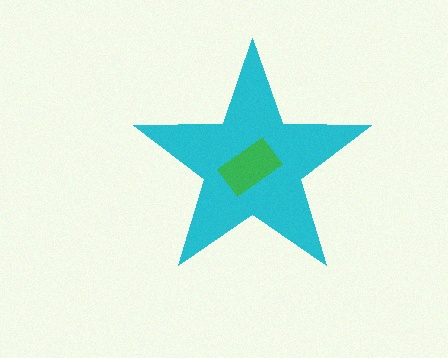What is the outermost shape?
The cyan star.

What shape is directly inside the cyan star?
The green rectangle.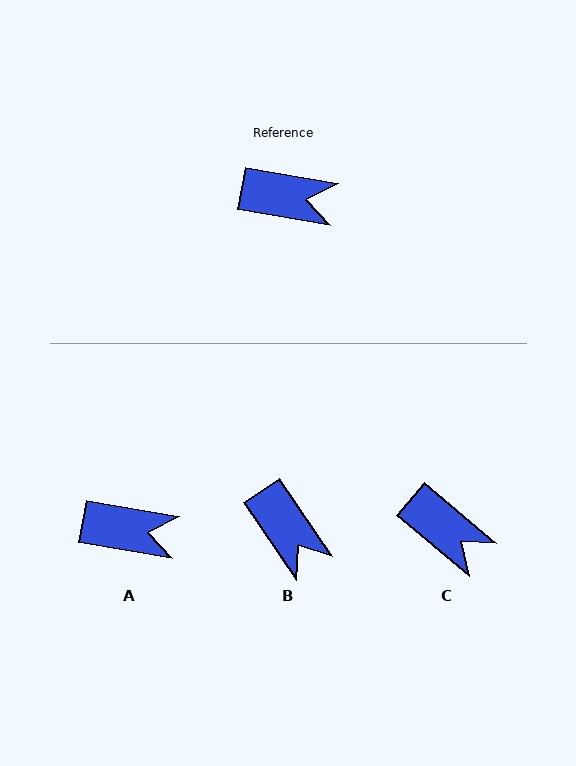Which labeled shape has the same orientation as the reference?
A.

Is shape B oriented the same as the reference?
No, it is off by about 46 degrees.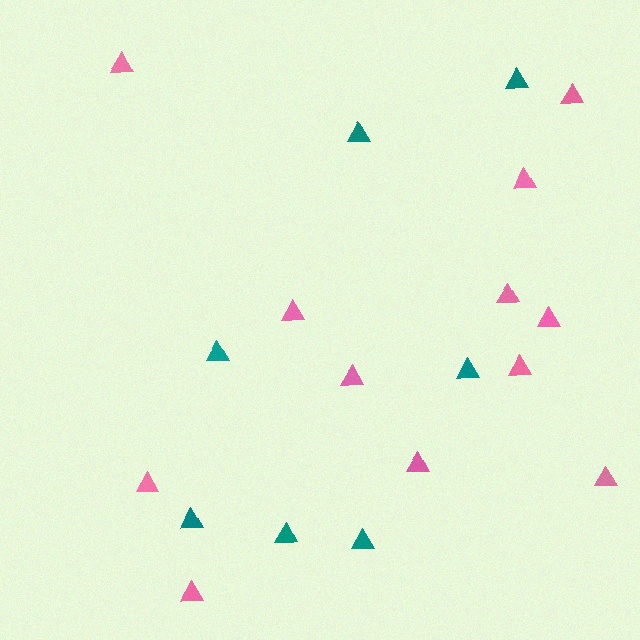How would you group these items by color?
There are 2 groups: one group of pink triangles (12) and one group of teal triangles (7).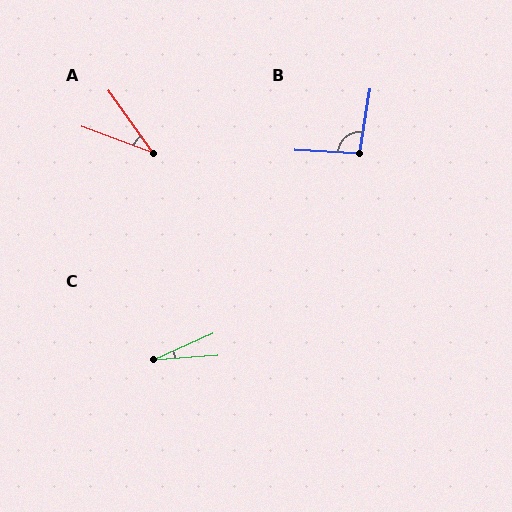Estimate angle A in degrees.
Approximately 34 degrees.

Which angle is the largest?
B, at approximately 96 degrees.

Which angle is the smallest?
C, at approximately 20 degrees.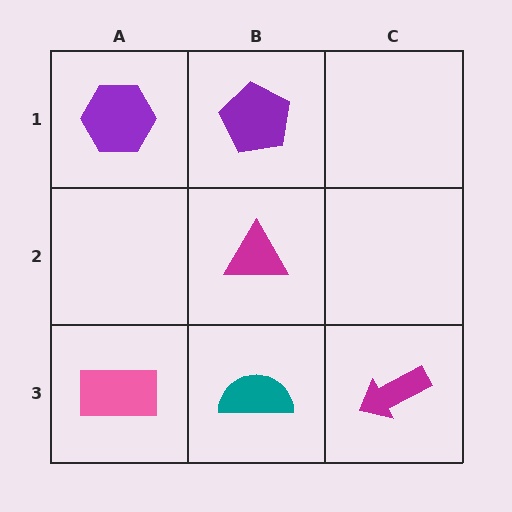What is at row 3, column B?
A teal semicircle.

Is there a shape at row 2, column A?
No, that cell is empty.